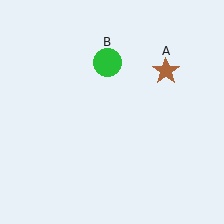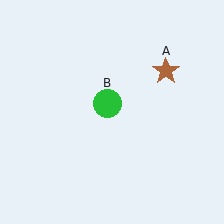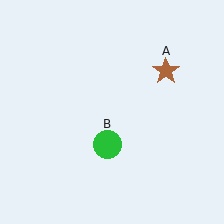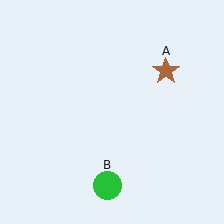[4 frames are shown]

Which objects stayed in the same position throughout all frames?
Brown star (object A) remained stationary.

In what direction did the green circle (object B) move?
The green circle (object B) moved down.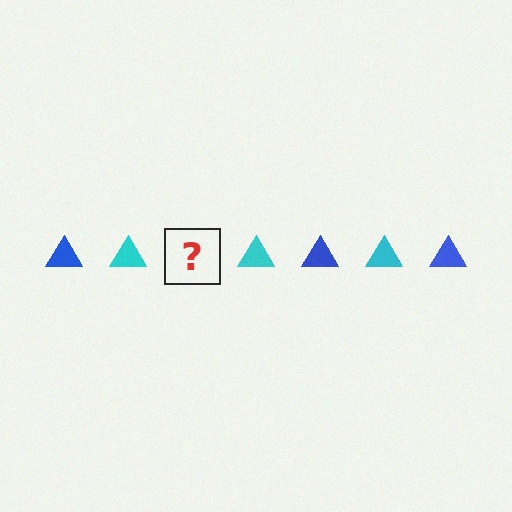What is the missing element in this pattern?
The missing element is a blue triangle.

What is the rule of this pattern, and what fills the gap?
The rule is that the pattern cycles through blue, cyan triangles. The gap should be filled with a blue triangle.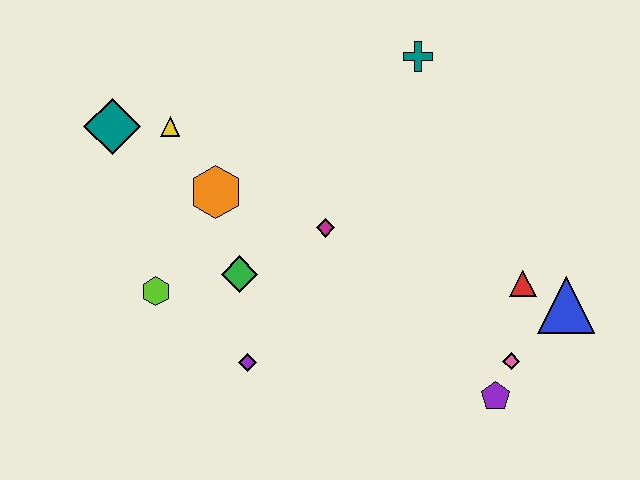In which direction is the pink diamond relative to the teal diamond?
The pink diamond is to the right of the teal diamond.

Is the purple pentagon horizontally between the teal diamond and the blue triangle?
Yes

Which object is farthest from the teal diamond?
The blue triangle is farthest from the teal diamond.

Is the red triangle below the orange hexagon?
Yes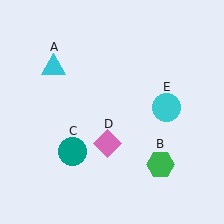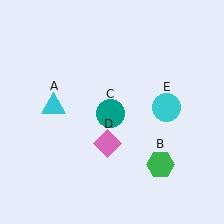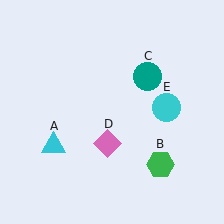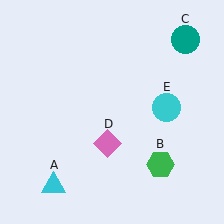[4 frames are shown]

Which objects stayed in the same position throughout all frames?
Green hexagon (object B) and pink diamond (object D) and cyan circle (object E) remained stationary.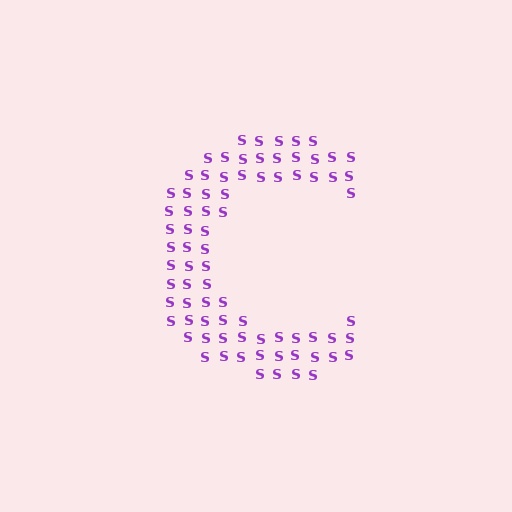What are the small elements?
The small elements are letter S's.